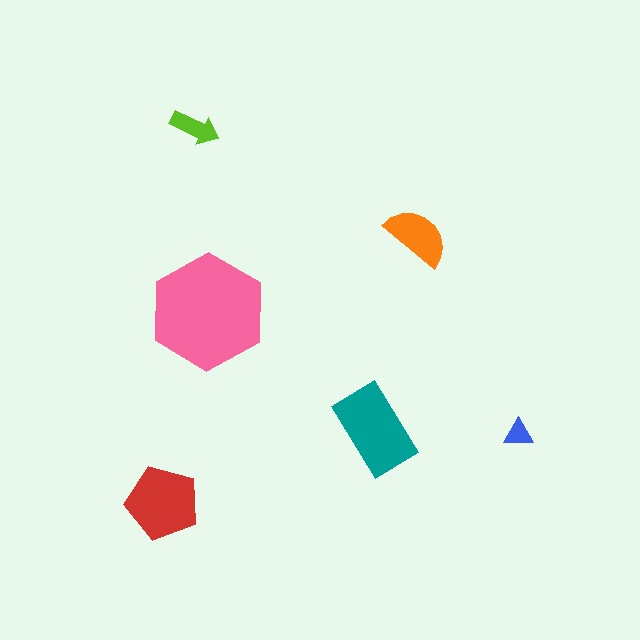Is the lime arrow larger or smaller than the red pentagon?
Smaller.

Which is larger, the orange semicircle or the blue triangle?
The orange semicircle.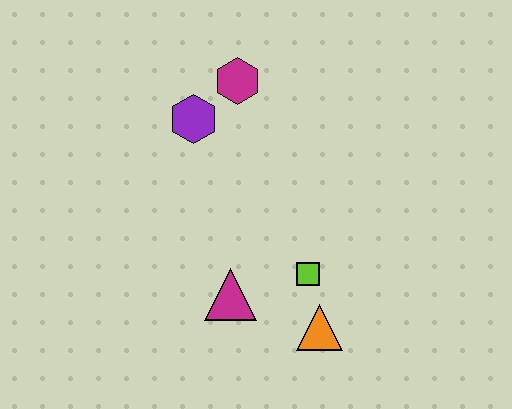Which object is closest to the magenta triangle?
The lime square is closest to the magenta triangle.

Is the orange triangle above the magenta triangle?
No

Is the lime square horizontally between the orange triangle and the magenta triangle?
Yes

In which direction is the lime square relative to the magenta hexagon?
The lime square is below the magenta hexagon.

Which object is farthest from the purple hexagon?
The orange triangle is farthest from the purple hexagon.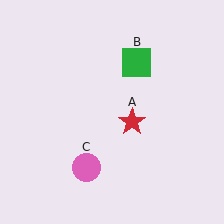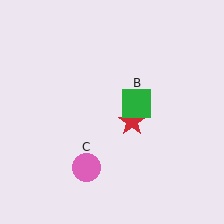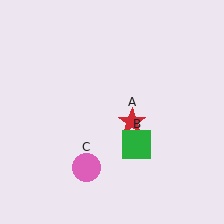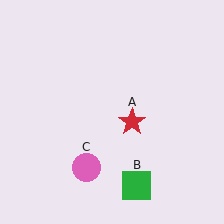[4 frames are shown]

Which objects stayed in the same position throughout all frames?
Red star (object A) and pink circle (object C) remained stationary.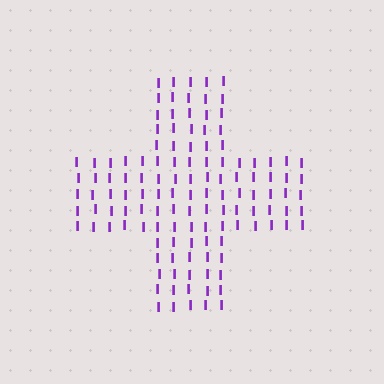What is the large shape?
The large shape is a cross.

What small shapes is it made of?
It is made of small letter I's.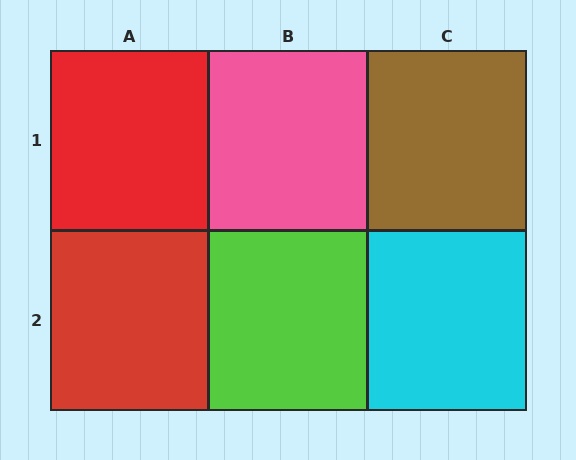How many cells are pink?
1 cell is pink.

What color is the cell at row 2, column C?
Cyan.